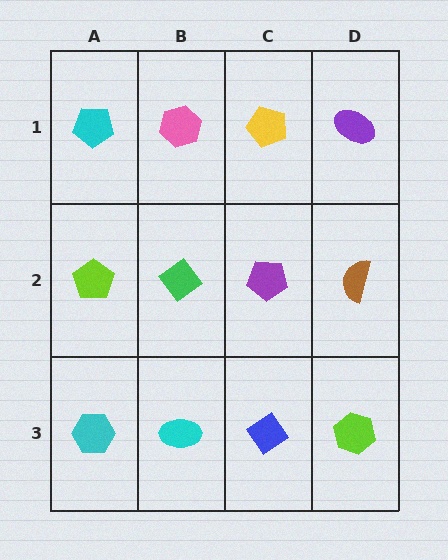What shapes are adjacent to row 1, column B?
A green diamond (row 2, column B), a cyan pentagon (row 1, column A), a yellow pentagon (row 1, column C).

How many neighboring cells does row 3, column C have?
3.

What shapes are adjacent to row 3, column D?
A brown semicircle (row 2, column D), a blue diamond (row 3, column C).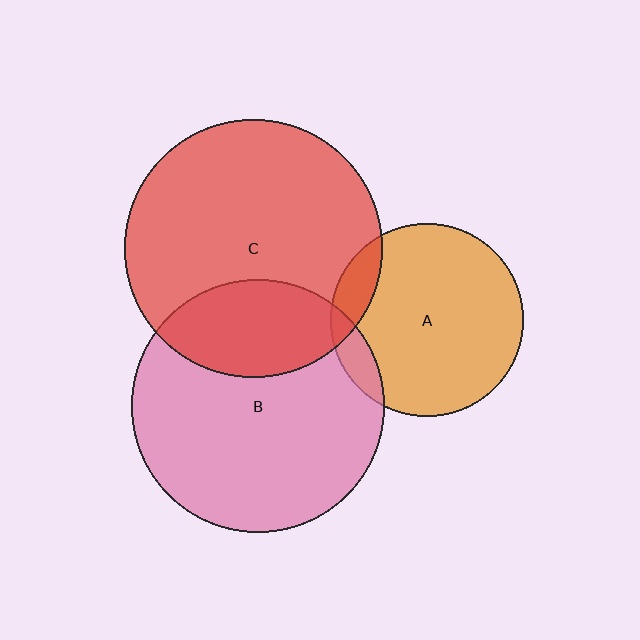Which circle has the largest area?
Circle C (red).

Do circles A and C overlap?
Yes.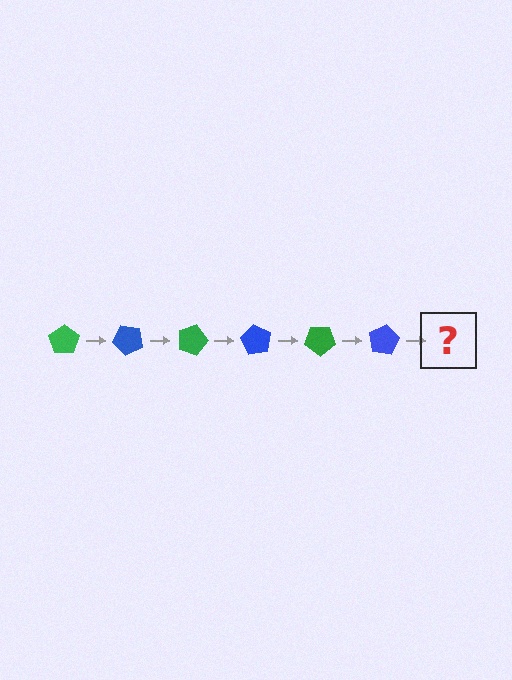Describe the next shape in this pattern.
It should be a green pentagon, rotated 270 degrees from the start.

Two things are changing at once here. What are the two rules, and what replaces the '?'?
The two rules are that it rotates 45 degrees each step and the color cycles through green and blue. The '?' should be a green pentagon, rotated 270 degrees from the start.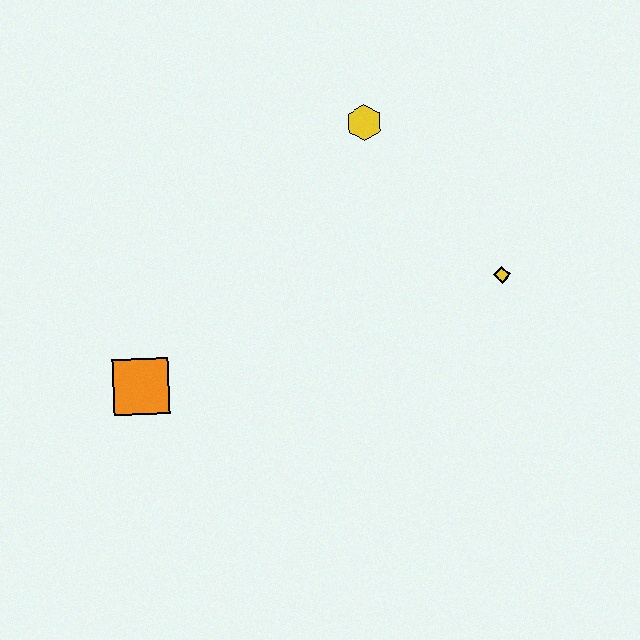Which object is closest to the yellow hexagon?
The yellow diamond is closest to the yellow hexagon.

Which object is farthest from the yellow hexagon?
The orange square is farthest from the yellow hexagon.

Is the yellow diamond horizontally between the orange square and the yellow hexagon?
No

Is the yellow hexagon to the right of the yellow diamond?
No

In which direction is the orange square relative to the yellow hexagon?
The orange square is below the yellow hexagon.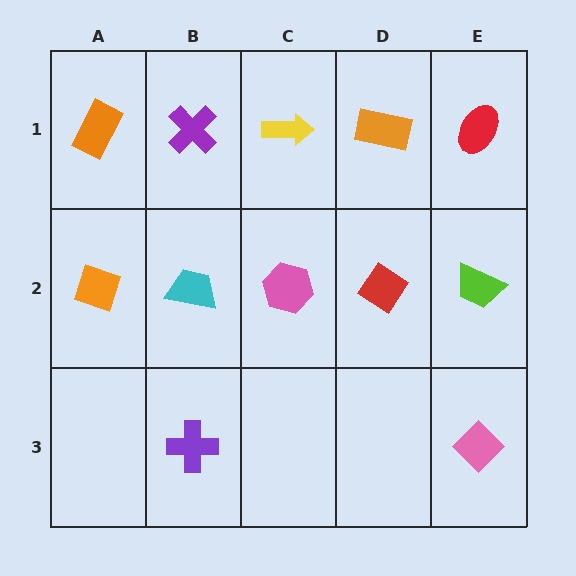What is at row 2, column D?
A red diamond.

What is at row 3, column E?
A pink diamond.